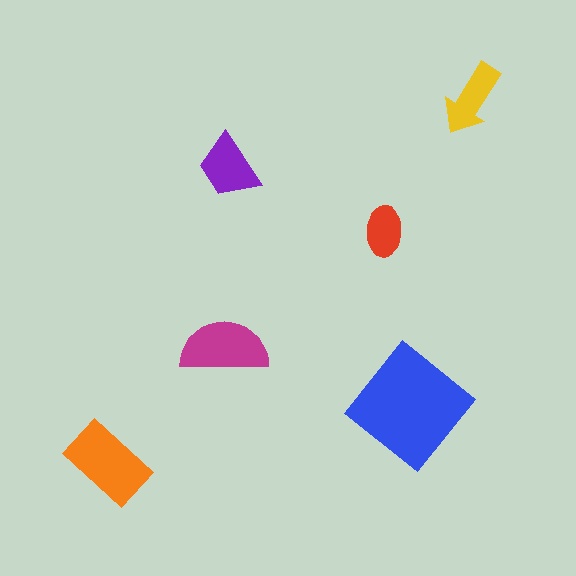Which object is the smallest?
The red ellipse.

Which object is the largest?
The blue diamond.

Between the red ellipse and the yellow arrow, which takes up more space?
The yellow arrow.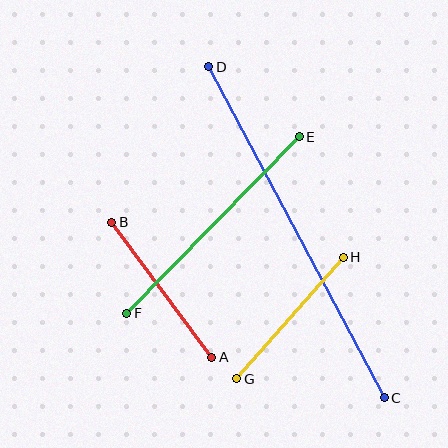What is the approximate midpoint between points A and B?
The midpoint is at approximately (162, 290) pixels.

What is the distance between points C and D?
The distance is approximately 375 pixels.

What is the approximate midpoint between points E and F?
The midpoint is at approximately (213, 225) pixels.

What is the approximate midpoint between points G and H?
The midpoint is at approximately (290, 318) pixels.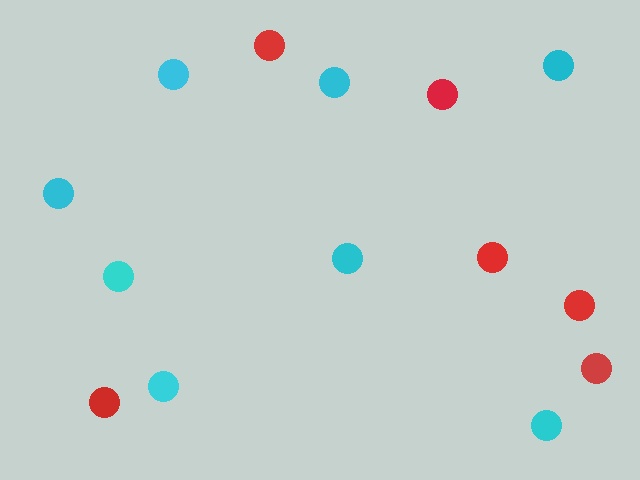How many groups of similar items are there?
There are 2 groups: one group of cyan circles (8) and one group of red circles (6).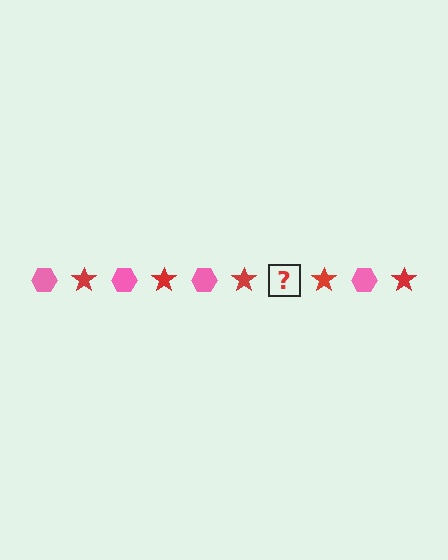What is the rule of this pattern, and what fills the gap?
The rule is that the pattern alternates between pink hexagon and red star. The gap should be filled with a pink hexagon.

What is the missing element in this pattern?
The missing element is a pink hexagon.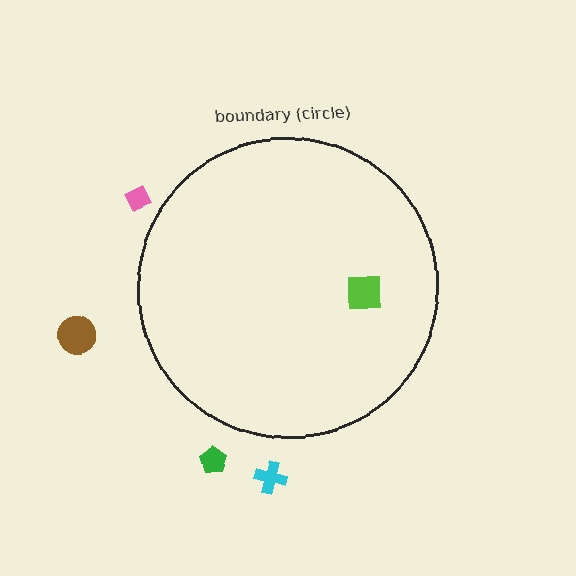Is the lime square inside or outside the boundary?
Inside.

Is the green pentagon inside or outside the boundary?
Outside.